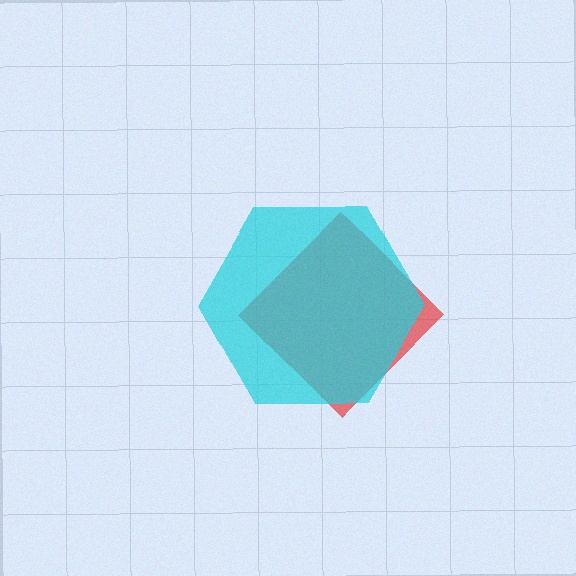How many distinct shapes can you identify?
There are 2 distinct shapes: a red diamond, a cyan hexagon.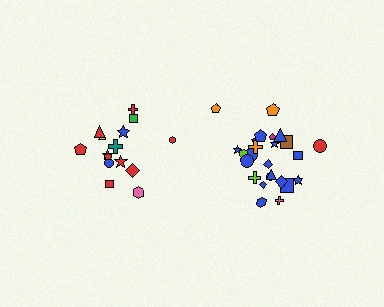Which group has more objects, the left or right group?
The right group.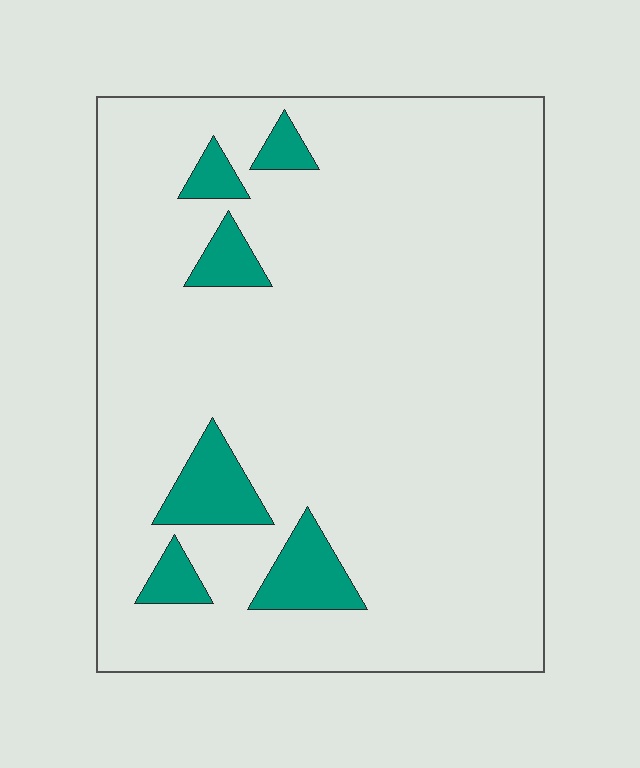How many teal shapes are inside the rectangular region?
6.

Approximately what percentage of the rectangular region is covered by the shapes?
Approximately 10%.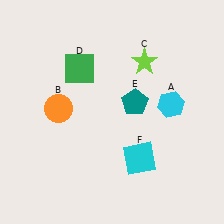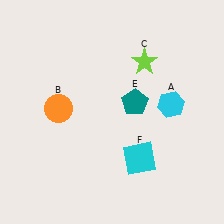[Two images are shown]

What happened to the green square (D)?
The green square (D) was removed in Image 2. It was in the top-left area of Image 1.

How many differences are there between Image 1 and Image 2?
There is 1 difference between the two images.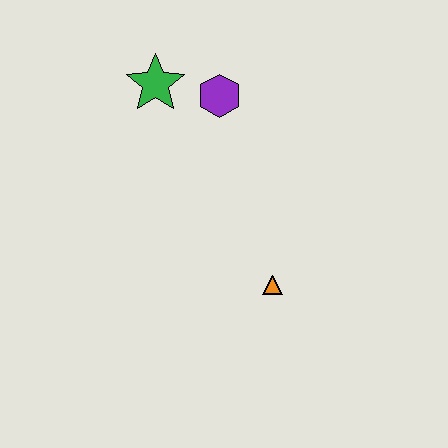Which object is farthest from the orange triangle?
The green star is farthest from the orange triangle.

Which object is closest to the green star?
The purple hexagon is closest to the green star.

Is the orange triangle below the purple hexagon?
Yes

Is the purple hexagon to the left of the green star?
No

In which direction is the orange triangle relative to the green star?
The orange triangle is below the green star.